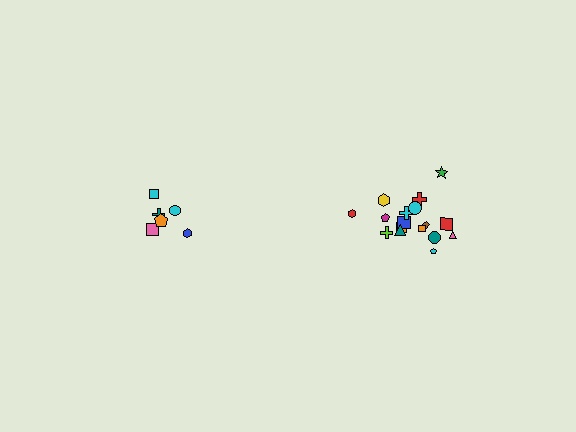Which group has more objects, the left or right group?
The right group.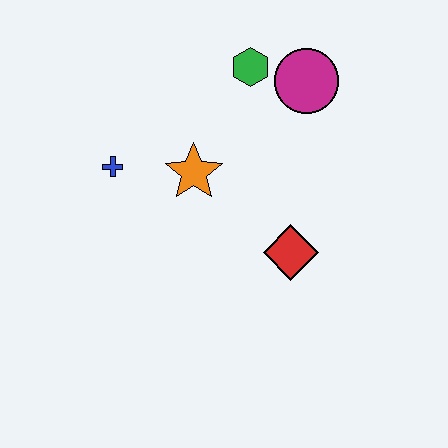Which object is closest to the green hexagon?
The magenta circle is closest to the green hexagon.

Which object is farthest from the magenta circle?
The blue cross is farthest from the magenta circle.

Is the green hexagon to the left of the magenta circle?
Yes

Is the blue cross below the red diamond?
No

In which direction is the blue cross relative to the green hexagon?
The blue cross is to the left of the green hexagon.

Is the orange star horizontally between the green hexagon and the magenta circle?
No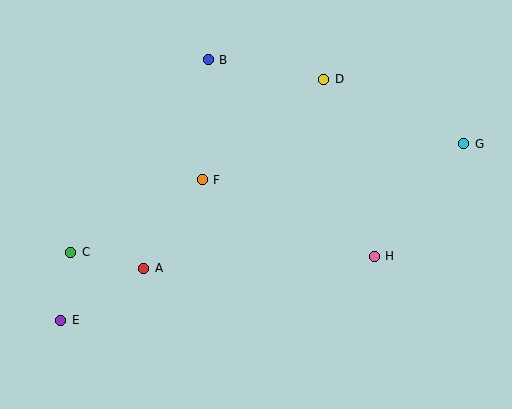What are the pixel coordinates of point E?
Point E is at (61, 320).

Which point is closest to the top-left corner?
Point B is closest to the top-left corner.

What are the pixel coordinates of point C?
Point C is at (71, 252).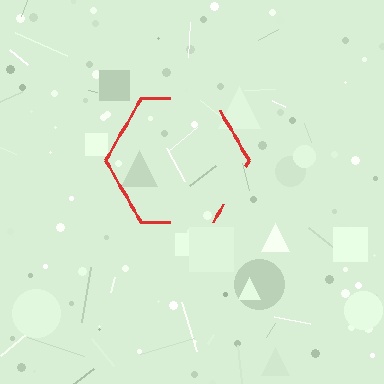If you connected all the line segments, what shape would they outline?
They would outline a hexagon.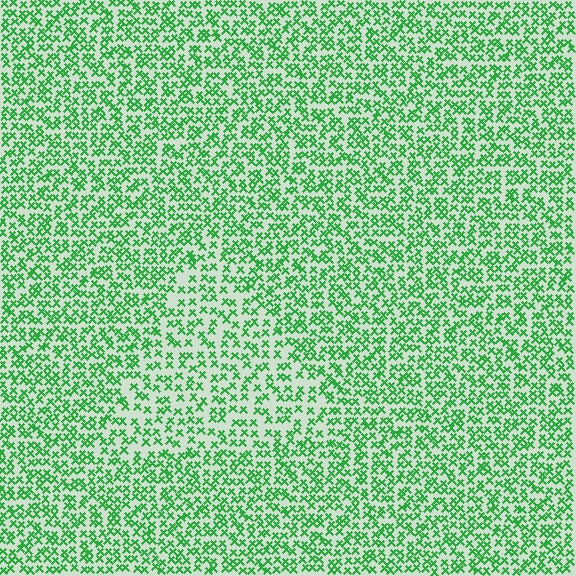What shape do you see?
I see a triangle.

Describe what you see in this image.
The image contains small green elements arranged at two different densities. A triangle-shaped region is visible where the elements are less densely packed than the surrounding area.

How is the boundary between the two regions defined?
The boundary is defined by a change in element density (approximately 1.5x ratio). All elements are the same color, size, and shape.